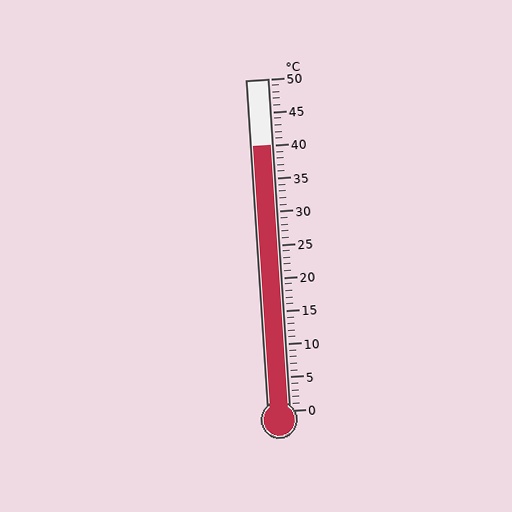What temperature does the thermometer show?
The thermometer shows approximately 40°C.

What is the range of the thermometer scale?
The thermometer scale ranges from 0°C to 50°C.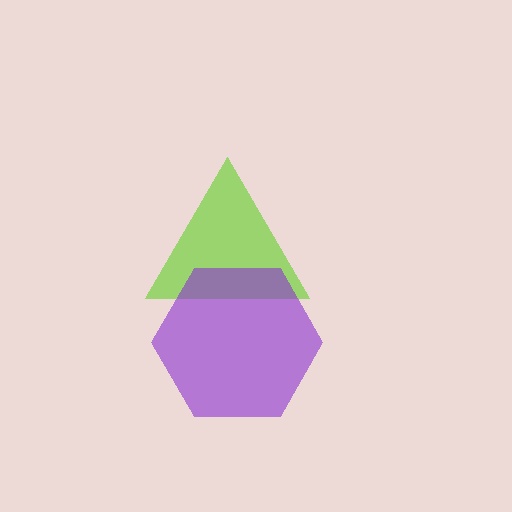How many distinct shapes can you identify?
There are 2 distinct shapes: a lime triangle, a purple hexagon.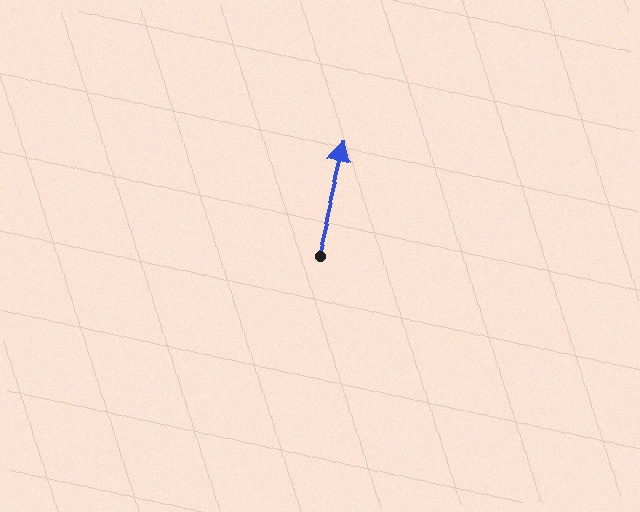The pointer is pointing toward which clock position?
Roughly 12 o'clock.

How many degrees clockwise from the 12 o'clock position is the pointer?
Approximately 14 degrees.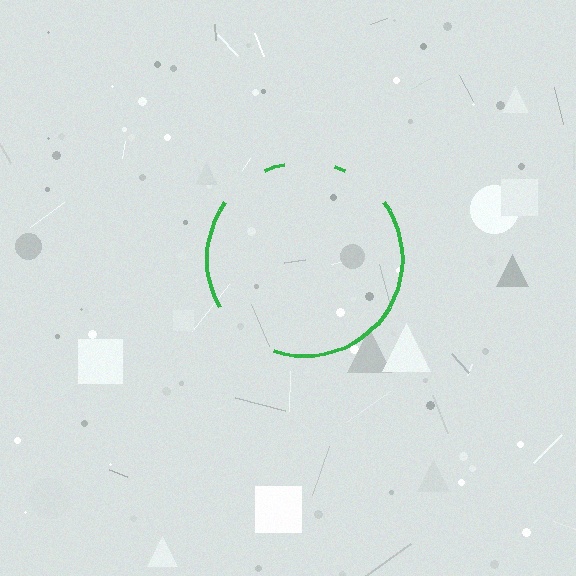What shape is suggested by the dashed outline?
The dashed outline suggests a circle.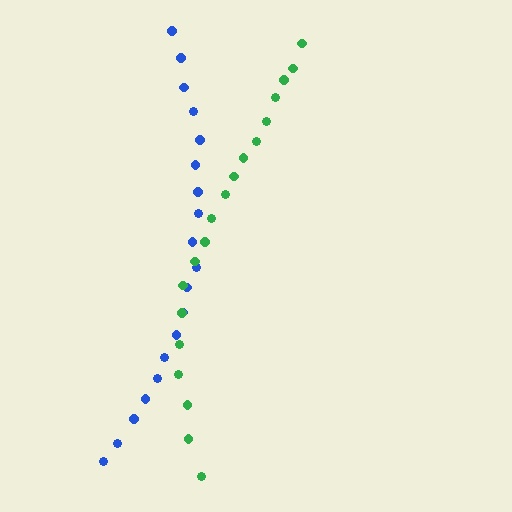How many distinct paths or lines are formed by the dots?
There are 2 distinct paths.